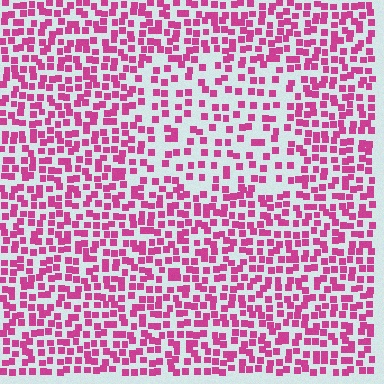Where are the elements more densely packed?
The elements are more densely packed outside the rectangle boundary.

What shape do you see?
I see a rectangle.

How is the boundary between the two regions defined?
The boundary is defined by a change in element density (approximately 1.8x ratio). All elements are the same color, size, and shape.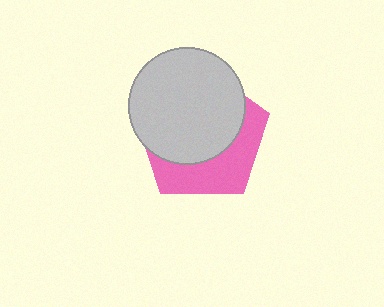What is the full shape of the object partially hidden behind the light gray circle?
The partially hidden object is a pink pentagon.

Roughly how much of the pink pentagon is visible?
A small part of it is visible (roughly 38%).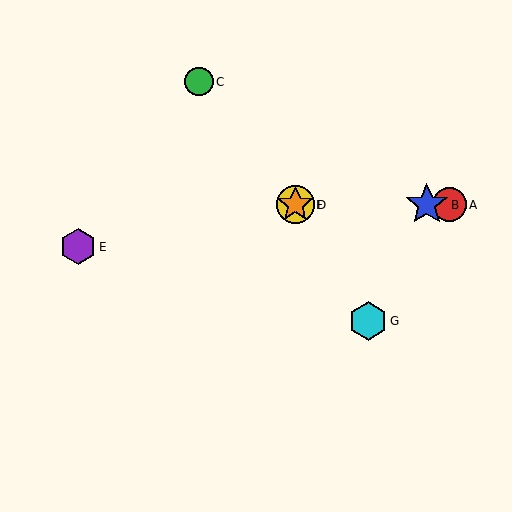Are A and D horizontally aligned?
Yes, both are at y≈205.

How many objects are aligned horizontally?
4 objects (A, B, D, F) are aligned horizontally.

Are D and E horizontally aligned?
No, D is at y≈205 and E is at y≈247.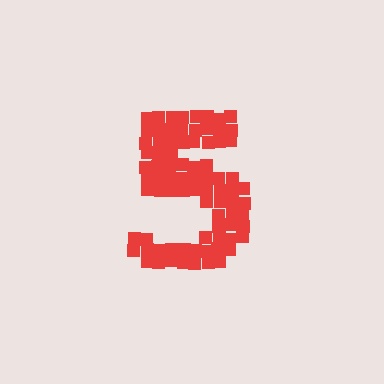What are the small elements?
The small elements are squares.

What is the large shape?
The large shape is the digit 5.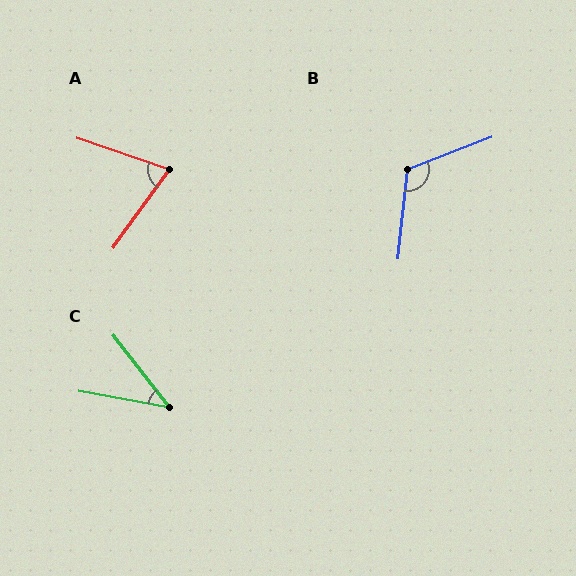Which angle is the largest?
B, at approximately 118 degrees.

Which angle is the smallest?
C, at approximately 42 degrees.